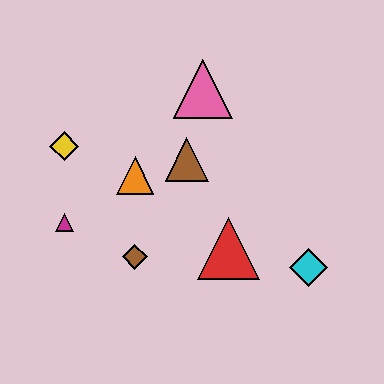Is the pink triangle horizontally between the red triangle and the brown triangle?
Yes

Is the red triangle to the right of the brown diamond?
Yes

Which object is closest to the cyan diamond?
The red triangle is closest to the cyan diamond.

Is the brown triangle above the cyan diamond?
Yes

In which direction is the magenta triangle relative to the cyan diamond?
The magenta triangle is to the left of the cyan diamond.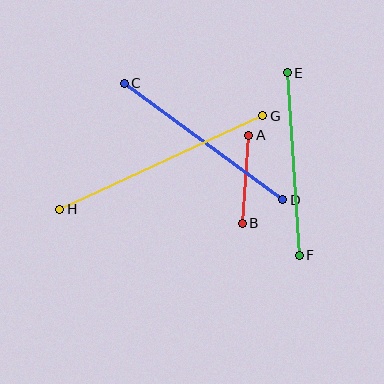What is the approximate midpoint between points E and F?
The midpoint is at approximately (293, 164) pixels.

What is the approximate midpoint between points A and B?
The midpoint is at approximately (246, 179) pixels.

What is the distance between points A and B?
The distance is approximately 88 pixels.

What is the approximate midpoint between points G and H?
The midpoint is at approximately (161, 162) pixels.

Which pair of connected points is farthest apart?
Points G and H are farthest apart.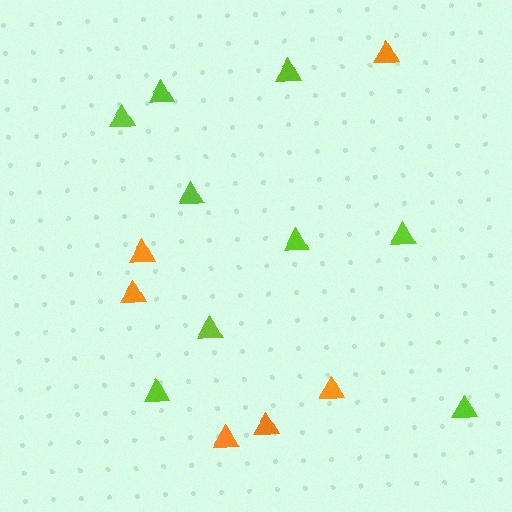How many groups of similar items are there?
There are 2 groups: one group of orange triangles (6) and one group of lime triangles (9).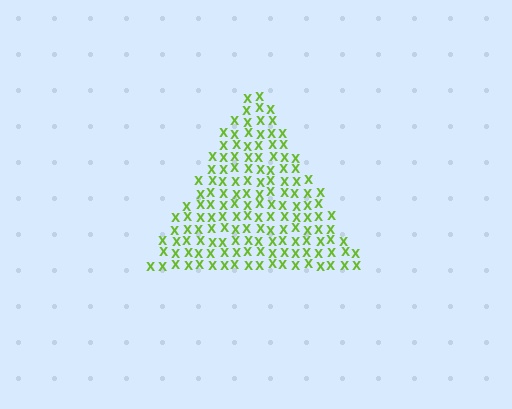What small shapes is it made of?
It is made of small letter X's.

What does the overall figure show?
The overall figure shows a triangle.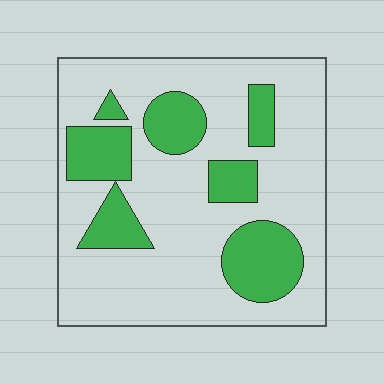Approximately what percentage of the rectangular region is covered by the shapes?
Approximately 25%.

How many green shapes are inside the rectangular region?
7.